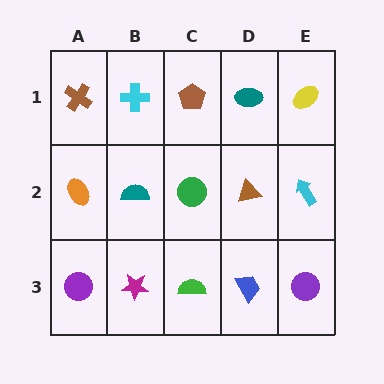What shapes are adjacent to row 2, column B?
A cyan cross (row 1, column B), a magenta star (row 3, column B), an orange ellipse (row 2, column A), a green circle (row 2, column C).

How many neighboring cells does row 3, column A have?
2.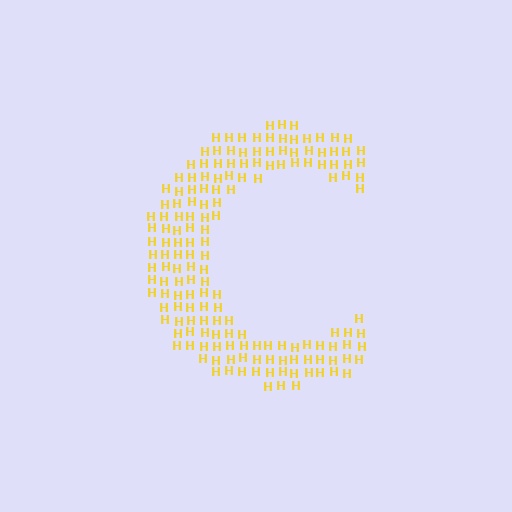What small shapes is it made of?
It is made of small letter H's.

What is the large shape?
The large shape is the letter C.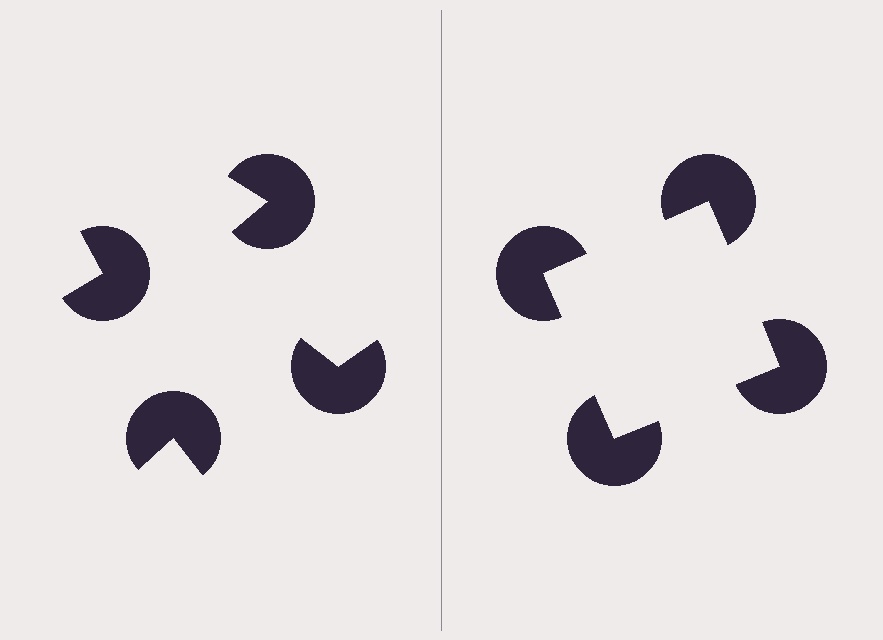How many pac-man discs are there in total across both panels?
8 — 4 on each side.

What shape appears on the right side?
An illusory square.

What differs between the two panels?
The pac-man discs are positioned identically on both sides; only the wedge orientations differ. On the right they align to a square; on the left they are misaligned.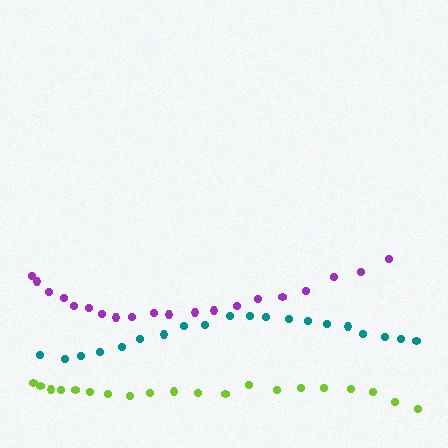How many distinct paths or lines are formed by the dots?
There are 3 distinct paths.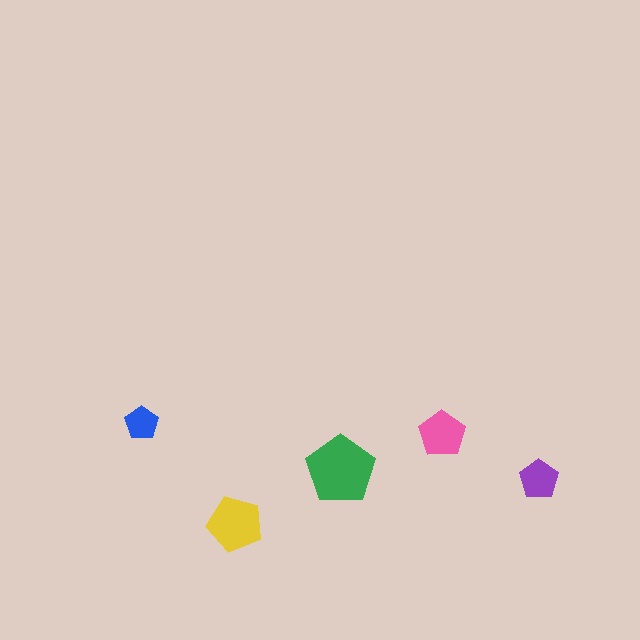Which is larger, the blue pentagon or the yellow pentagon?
The yellow one.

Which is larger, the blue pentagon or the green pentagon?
The green one.